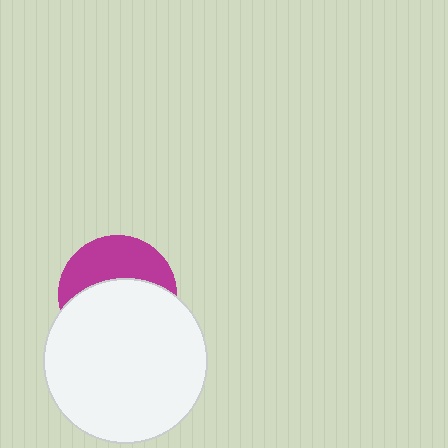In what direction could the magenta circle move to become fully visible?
The magenta circle could move up. That would shift it out from behind the white circle entirely.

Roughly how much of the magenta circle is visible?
A small part of it is visible (roughly 41%).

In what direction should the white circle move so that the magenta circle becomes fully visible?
The white circle should move down. That is the shortest direction to clear the overlap and leave the magenta circle fully visible.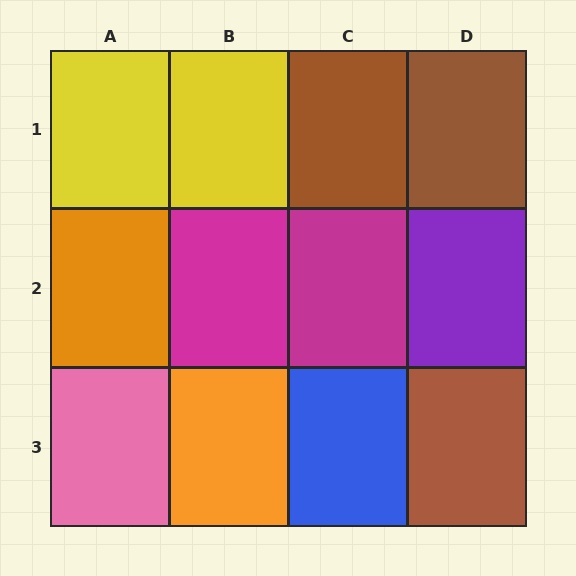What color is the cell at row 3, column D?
Brown.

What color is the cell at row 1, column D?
Brown.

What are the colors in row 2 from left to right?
Orange, magenta, magenta, purple.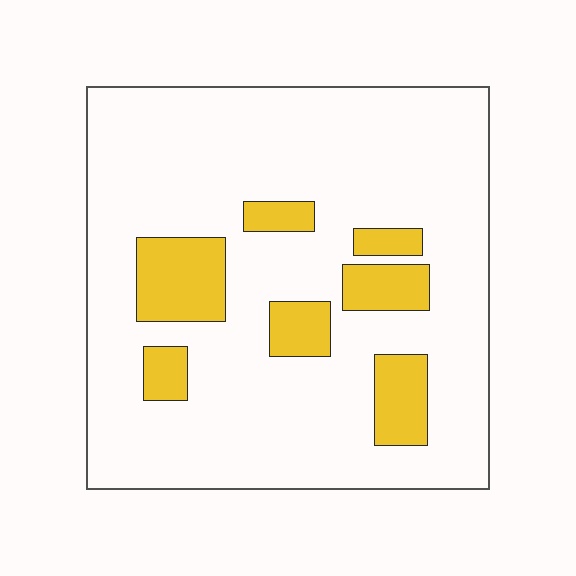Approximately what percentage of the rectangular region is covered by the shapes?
Approximately 15%.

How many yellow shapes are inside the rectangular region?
7.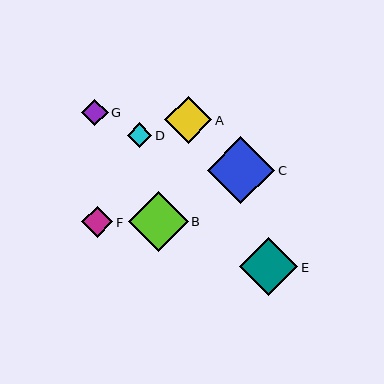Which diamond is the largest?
Diamond C is the largest with a size of approximately 67 pixels.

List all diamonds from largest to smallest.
From largest to smallest: C, B, E, A, F, G, D.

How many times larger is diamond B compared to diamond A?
Diamond B is approximately 1.3 times the size of diamond A.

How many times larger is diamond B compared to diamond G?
Diamond B is approximately 2.2 times the size of diamond G.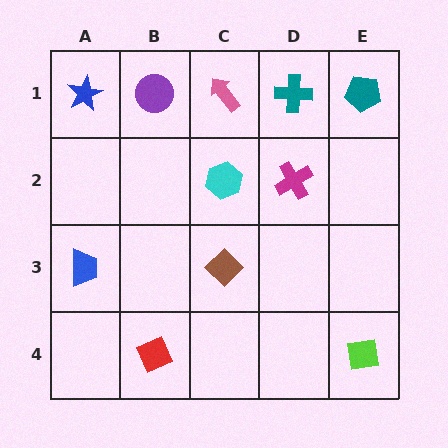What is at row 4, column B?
A red diamond.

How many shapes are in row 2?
2 shapes.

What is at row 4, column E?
A lime square.